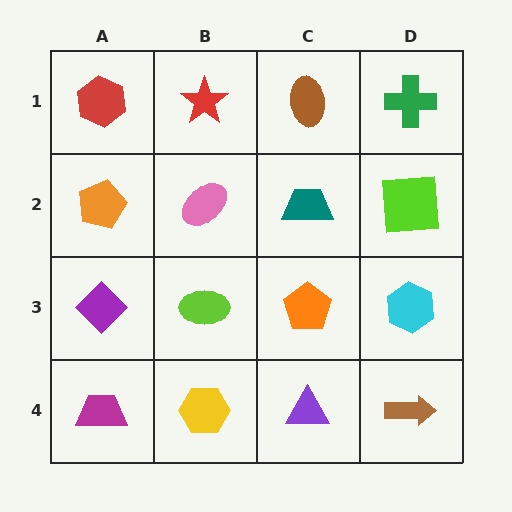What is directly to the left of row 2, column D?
A teal trapezoid.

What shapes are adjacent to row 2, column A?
A red hexagon (row 1, column A), a purple diamond (row 3, column A), a pink ellipse (row 2, column B).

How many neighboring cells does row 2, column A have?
3.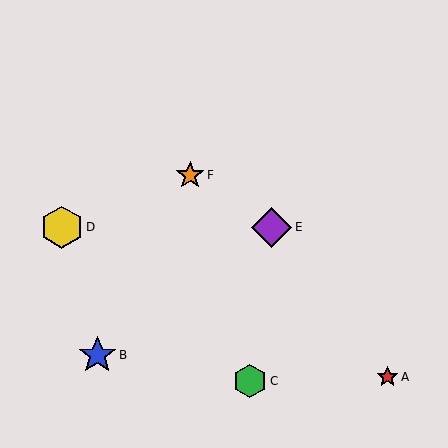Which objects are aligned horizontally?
Objects D, E are aligned horizontally.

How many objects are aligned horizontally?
2 objects (D, E) are aligned horizontally.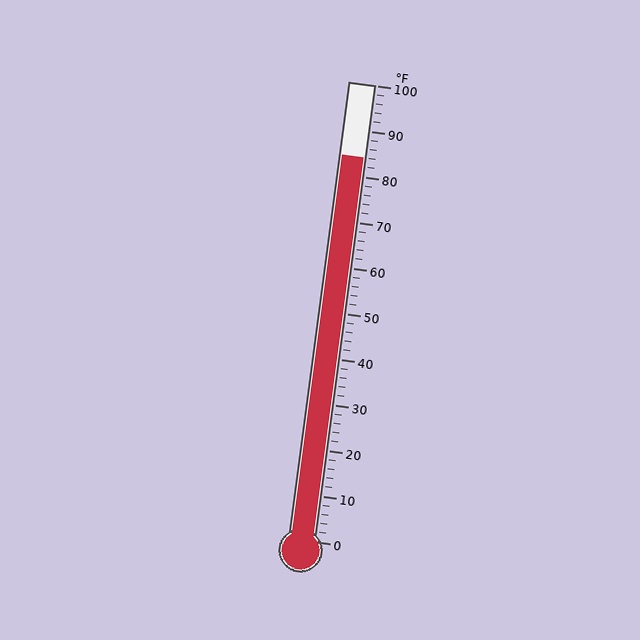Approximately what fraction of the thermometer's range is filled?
The thermometer is filled to approximately 85% of its range.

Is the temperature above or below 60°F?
The temperature is above 60°F.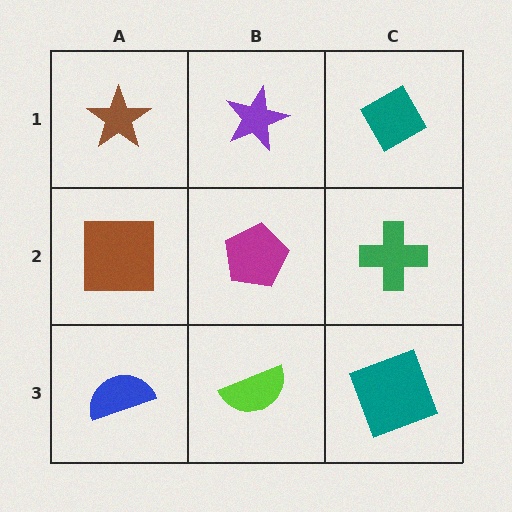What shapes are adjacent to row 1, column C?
A green cross (row 2, column C), a purple star (row 1, column B).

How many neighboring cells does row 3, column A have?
2.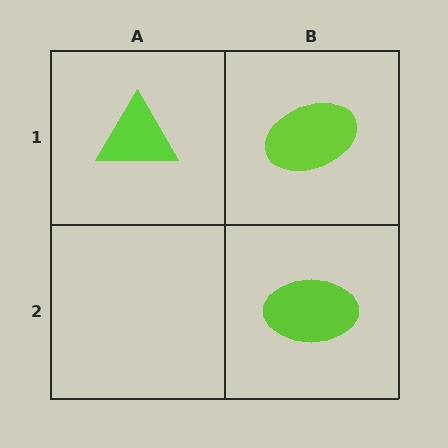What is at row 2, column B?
A lime ellipse.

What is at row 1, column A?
A lime triangle.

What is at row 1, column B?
A lime ellipse.